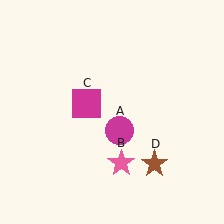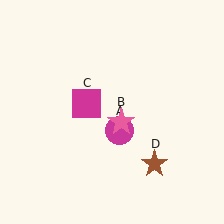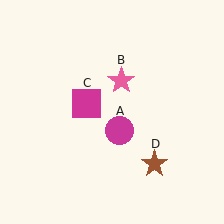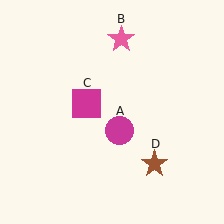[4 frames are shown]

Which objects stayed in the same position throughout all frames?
Magenta circle (object A) and magenta square (object C) and brown star (object D) remained stationary.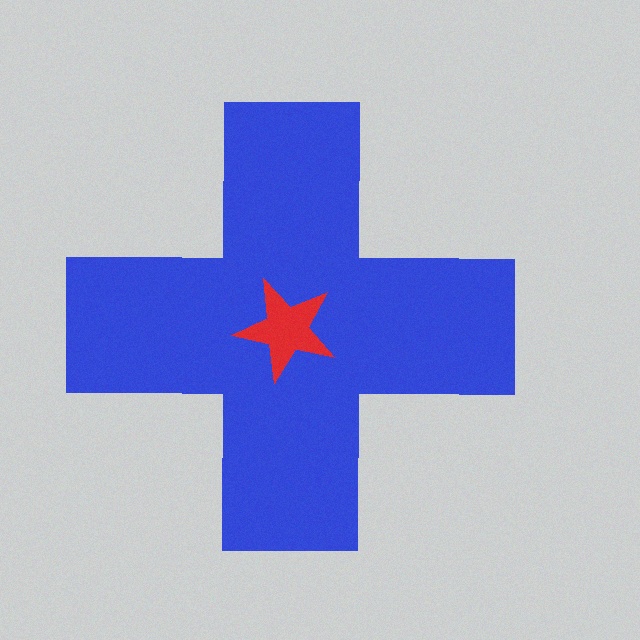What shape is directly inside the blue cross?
The red star.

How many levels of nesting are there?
2.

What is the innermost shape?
The red star.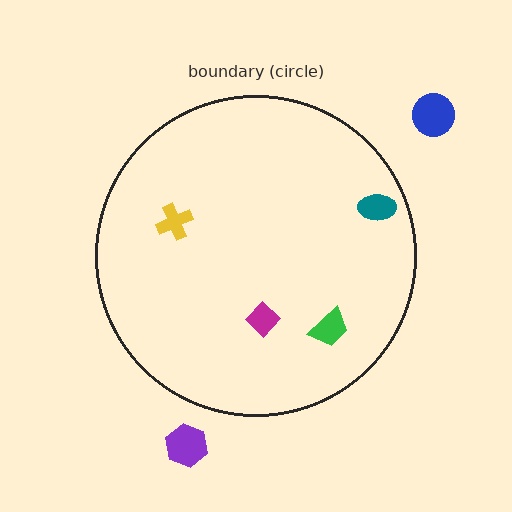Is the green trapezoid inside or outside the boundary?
Inside.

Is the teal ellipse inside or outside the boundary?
Inside.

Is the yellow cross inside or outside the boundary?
Inside.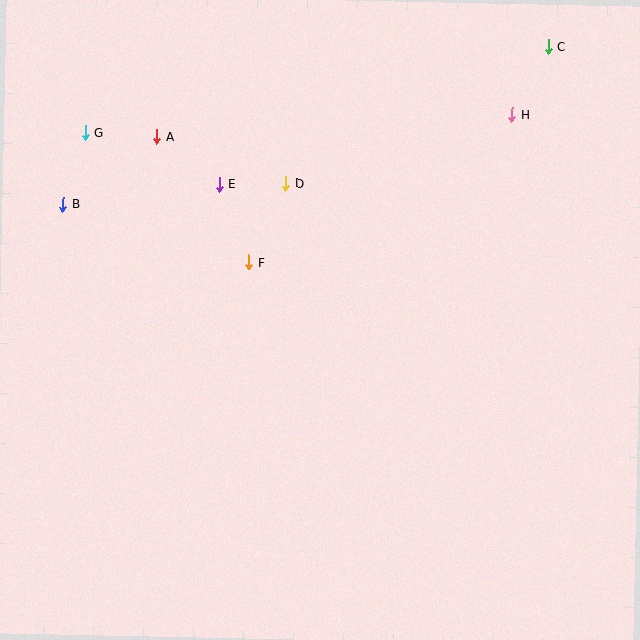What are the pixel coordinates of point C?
Point C is at (548, 47).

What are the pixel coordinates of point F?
Point F is at (249, 262).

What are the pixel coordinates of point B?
Point B is at (63, 204).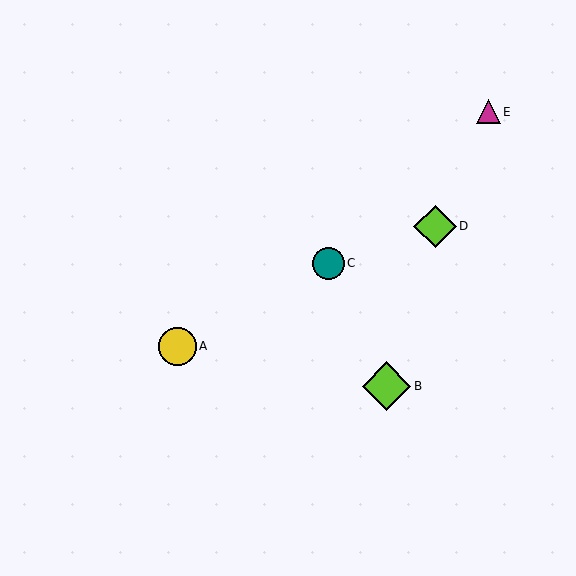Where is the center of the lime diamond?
The center of the lime diamond is at (387, 386).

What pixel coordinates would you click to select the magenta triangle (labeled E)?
Click at (488, 112) to select the magenta triangle E.